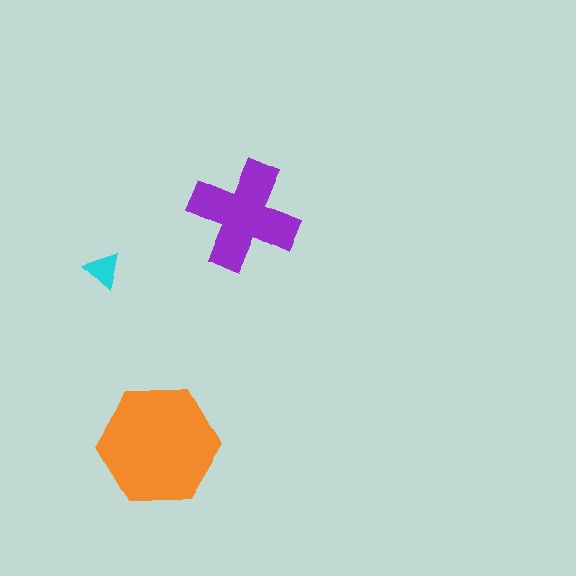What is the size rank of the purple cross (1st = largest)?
2nd.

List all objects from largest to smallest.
The orange hexagon, the purple cross, the cyan triangle.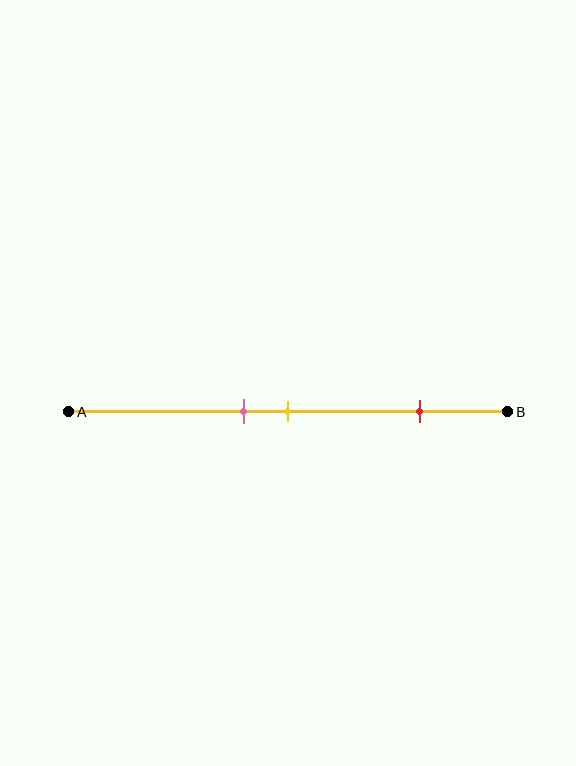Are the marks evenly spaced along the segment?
No, the marks are not evenly spaced.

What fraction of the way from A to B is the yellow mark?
The yellow mark is approximately 50% (0.5) of the way from A to B.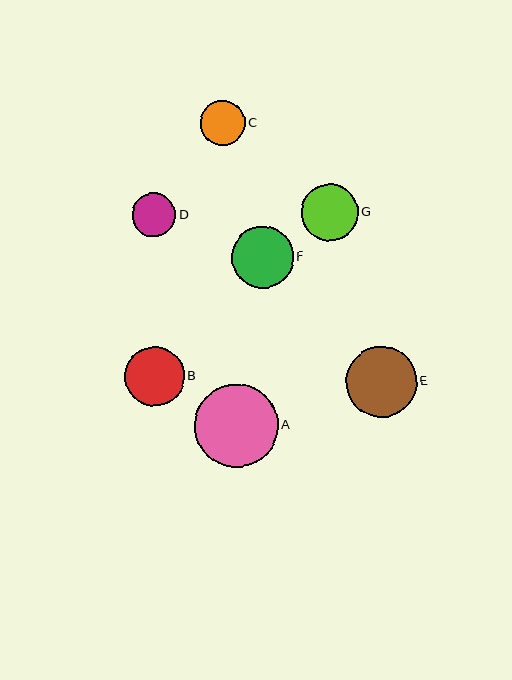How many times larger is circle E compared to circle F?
Circle E is approximately 1.1 times the size of circle F.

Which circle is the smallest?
Circle D is the smallest with a size of approximately 44 pixels.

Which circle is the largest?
Circle A is the largest with a size of approximately 83 pixels.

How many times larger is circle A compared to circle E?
Circle A is approximately 1.2 times the size of circle E.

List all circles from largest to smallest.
From largest to smallest: A, E, F, B, G, C, D.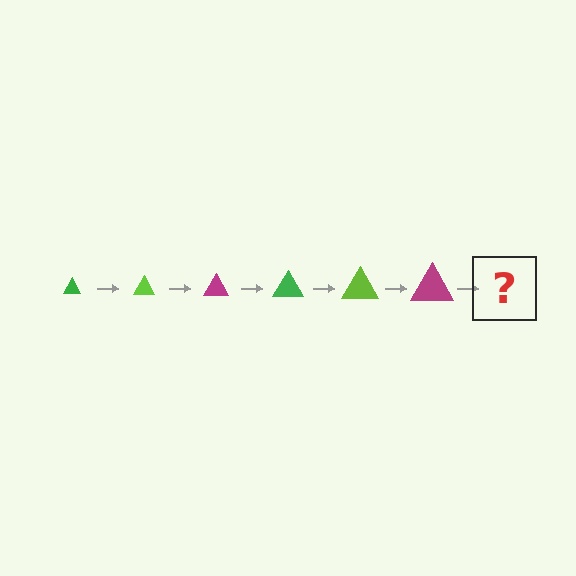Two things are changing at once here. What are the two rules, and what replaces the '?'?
The two rules are that the triangle grows larger each step and the color cycles through green, lime, and magenta. The '?' should be a green triangle, larger than the previous one.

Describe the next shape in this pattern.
It should be a green triangle, larger than the previous one.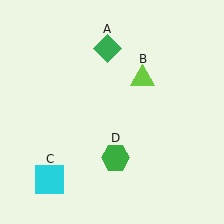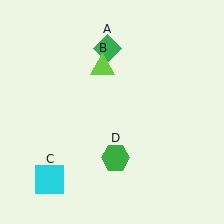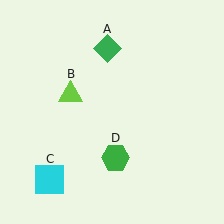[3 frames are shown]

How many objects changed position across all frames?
1 object changed position: lime triangle (object B).